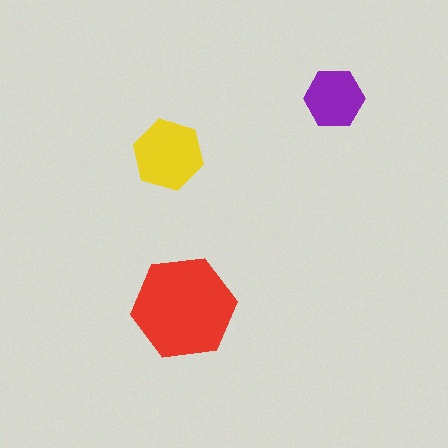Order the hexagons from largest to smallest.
the red one, the yellow one, the purple one.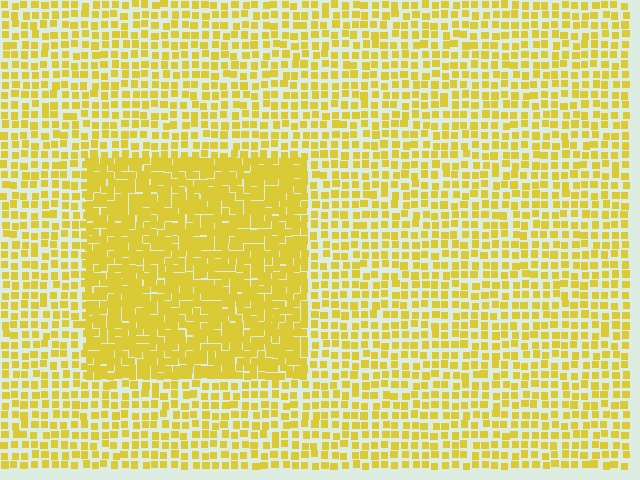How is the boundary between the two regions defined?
The boundary is defined by a change in element density (approximately 2.0x ratio). All elements are the same color, size, and shape.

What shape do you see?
I see a rectangle.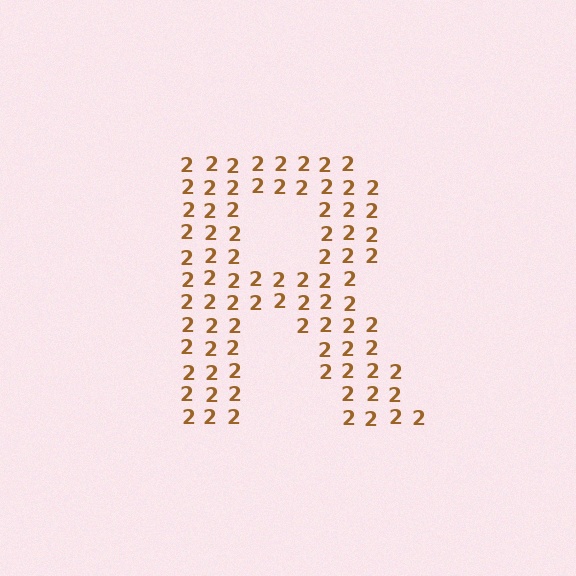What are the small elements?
The small elements are digit 2's.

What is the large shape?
The large shape is the letter R.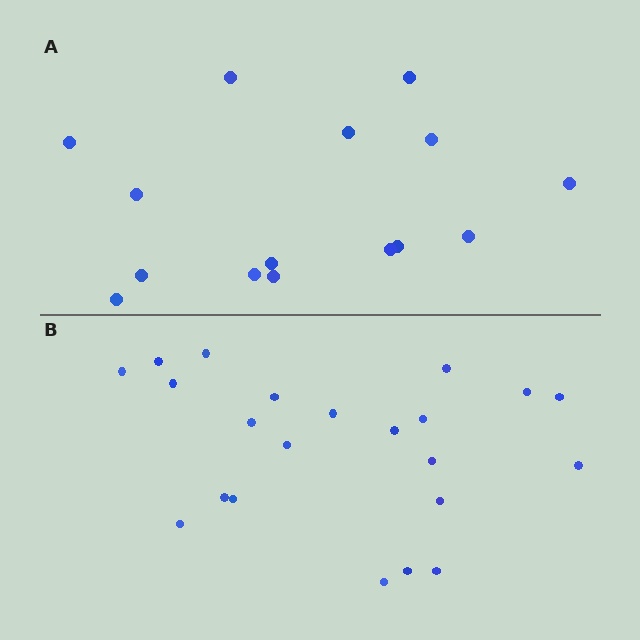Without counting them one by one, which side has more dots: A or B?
Region B (the bottom region) has more dots.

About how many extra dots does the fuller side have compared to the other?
Region B has roughly 8 or so more dots than region A.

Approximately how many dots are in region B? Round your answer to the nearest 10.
About 20 dots. (The exact count is 22, which rounds to 20.)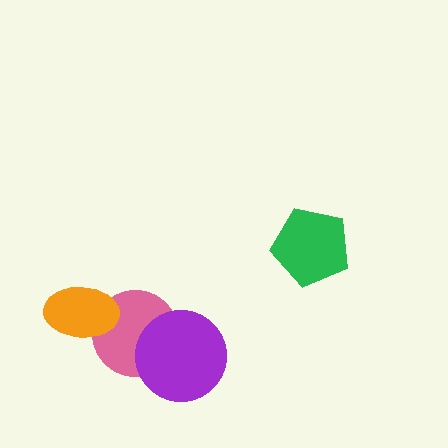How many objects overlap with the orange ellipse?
1 object overlaps with the orange ellipse.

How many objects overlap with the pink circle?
2 objects overlap with the pink circle.